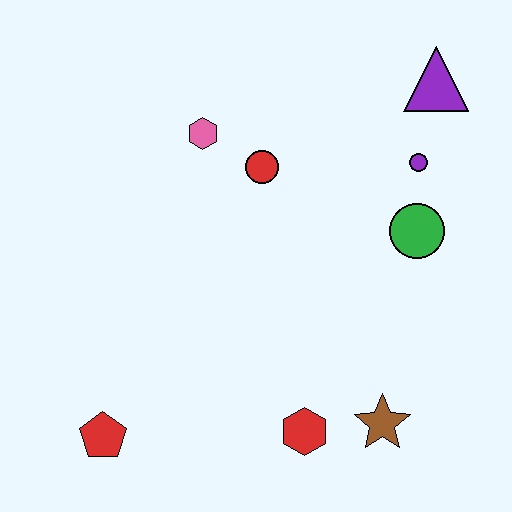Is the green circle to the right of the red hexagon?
Yes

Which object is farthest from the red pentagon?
The purple triangle is farthest from the red pentagon.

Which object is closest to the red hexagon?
The brown star is closest to the red hexagon.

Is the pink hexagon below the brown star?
No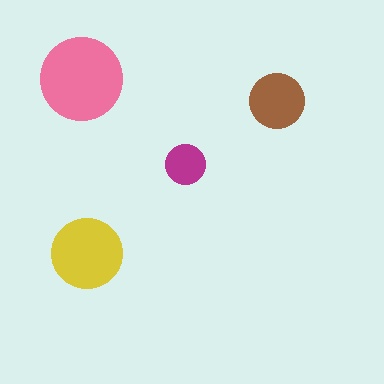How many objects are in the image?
There are 4 objects in the image.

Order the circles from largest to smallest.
the pink one, the yellow one, the brown one, the magenta one.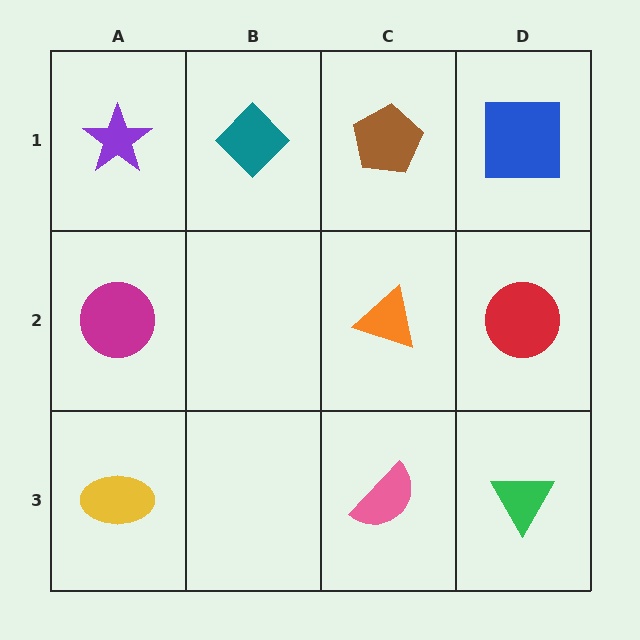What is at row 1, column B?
A teal diamond.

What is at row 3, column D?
A green triangle.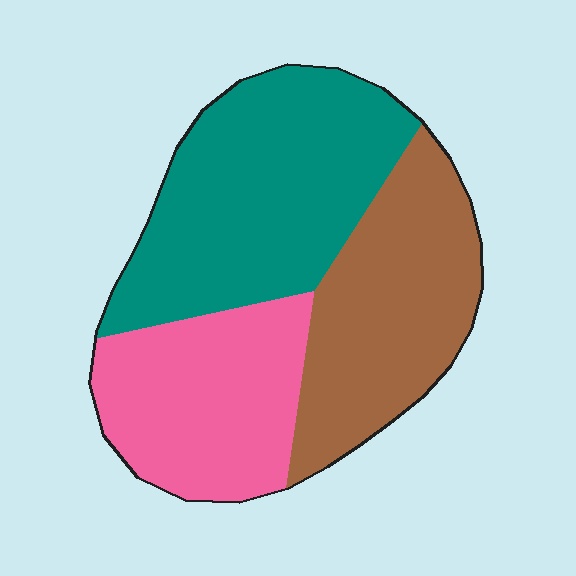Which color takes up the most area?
Teal, at roughly 40%.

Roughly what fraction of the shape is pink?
Pink covers around 30% of the shape.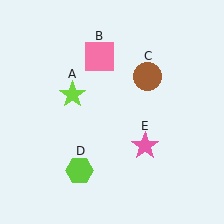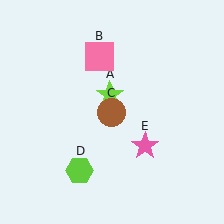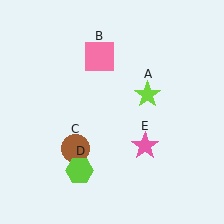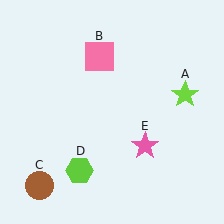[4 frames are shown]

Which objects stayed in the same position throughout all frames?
Pink square (object B) and lime hexagon (object D) and pink star (object E) remained stationary.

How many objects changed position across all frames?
2 objects changed position: lime star (object A), brown circle (object C).